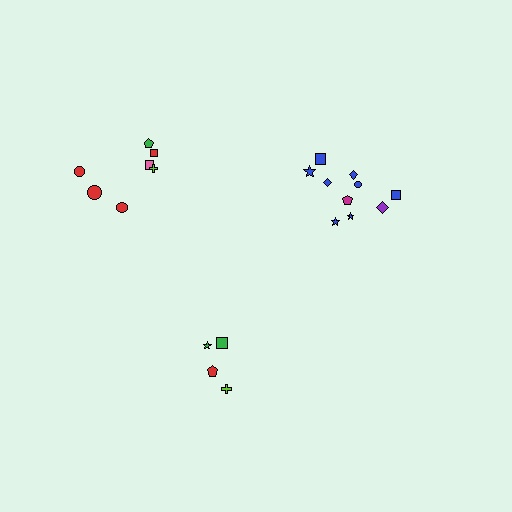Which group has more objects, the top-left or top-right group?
The top-right group.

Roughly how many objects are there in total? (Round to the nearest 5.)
Roughly 20 objects in total.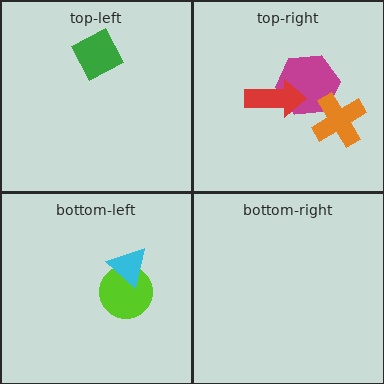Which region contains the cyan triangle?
The bottom-left region.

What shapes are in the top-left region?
The green diamond.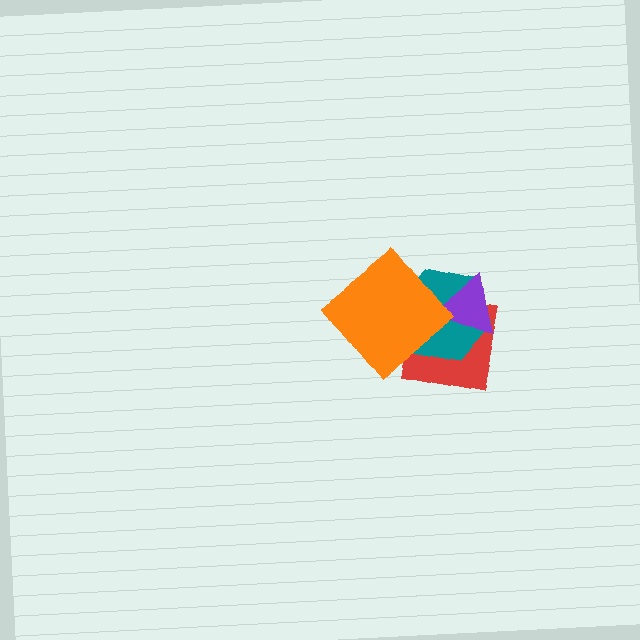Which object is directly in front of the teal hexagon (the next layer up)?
The purple triangle is directly in front of the teal hexagon.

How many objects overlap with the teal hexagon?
3 objects overlap with the teal hexagon.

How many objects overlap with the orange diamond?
2 objects overlap with the orange diamond.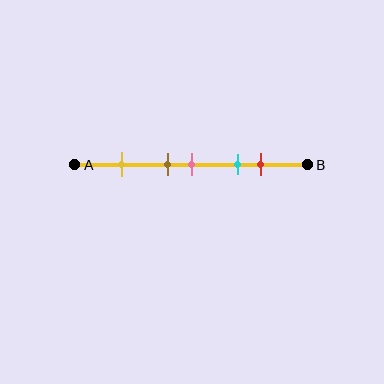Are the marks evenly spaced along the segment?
No, the marks are not evenly spaced.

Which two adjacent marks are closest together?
The brown and pink marks are the closest adjacent pair.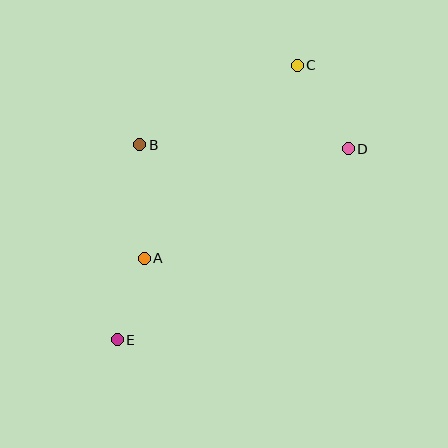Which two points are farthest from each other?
Points C and E are farthest from each other.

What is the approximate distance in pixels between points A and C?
The distance between A and C is approximately 246 pixels.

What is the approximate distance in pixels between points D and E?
The distance between D and E is approximately 300 pixels.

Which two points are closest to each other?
Points A and E are closest to each other.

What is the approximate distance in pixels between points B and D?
The distance between B and D is approximately 209 pixels.